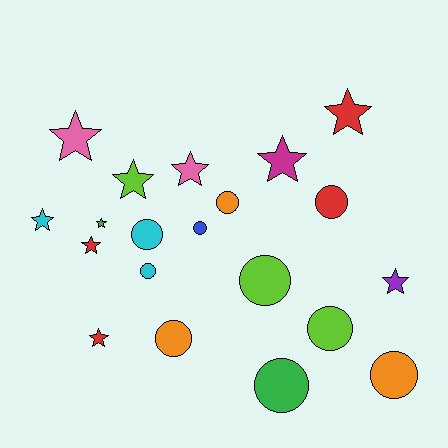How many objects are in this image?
There are 20 objects.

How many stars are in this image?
There are 10 stars.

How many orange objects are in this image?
There are 3 orange objects.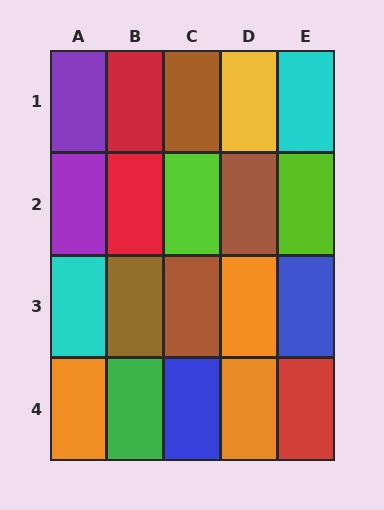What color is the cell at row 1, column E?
Cyan.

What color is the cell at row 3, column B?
Brown.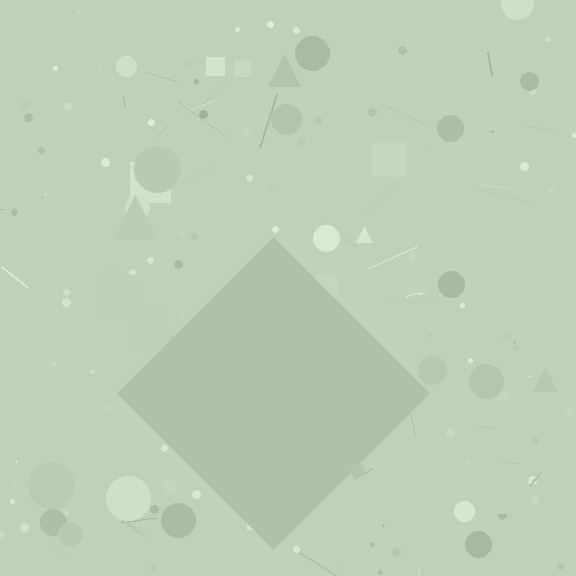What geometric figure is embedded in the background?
A diamond is embedded in the background.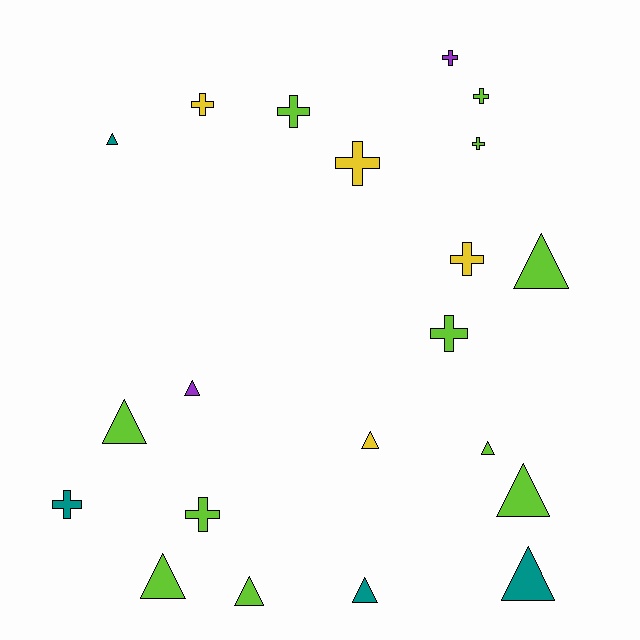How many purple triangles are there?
There is 1 purple triangle.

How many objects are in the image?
There are 21 objects.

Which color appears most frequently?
Lime, with 11 objects.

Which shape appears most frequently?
Triangle, with 11 objects.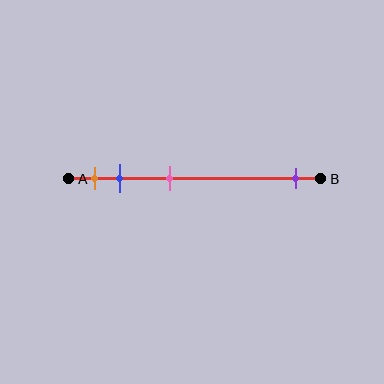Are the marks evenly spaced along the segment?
No, the marks are not evenly spaced.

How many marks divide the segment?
There are 4 marks dividing the segment.